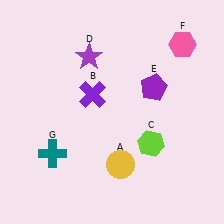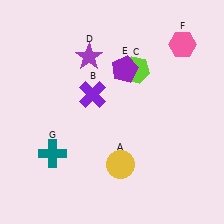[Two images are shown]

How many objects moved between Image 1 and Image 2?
2 objects moved between the two images.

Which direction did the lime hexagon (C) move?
The lime hexagon (C) moved up.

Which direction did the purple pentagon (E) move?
The purple pentagon (E) moved left.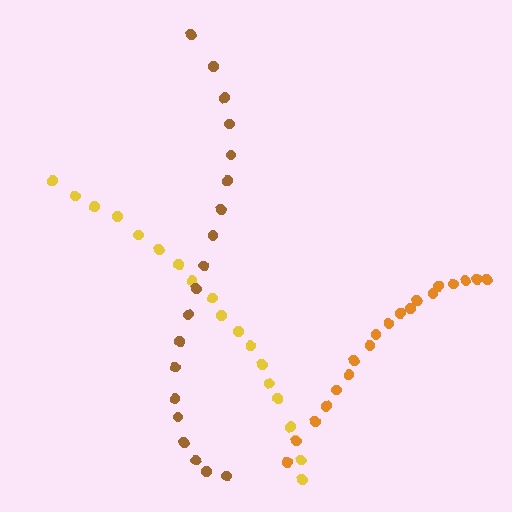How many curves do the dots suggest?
There are 3 distinct paths.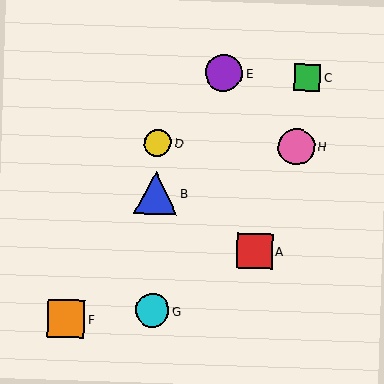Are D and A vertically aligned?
No, D is at x≈158 and A is at x≈255.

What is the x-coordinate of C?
Object C is at x≈307.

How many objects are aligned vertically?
3 objects (B, D, G) are aligned vertically.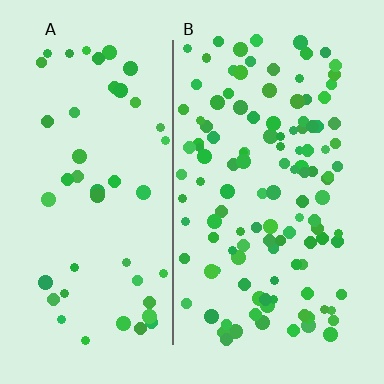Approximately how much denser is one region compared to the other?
Approximately 2.5× — region B over region A.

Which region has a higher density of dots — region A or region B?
B (the right).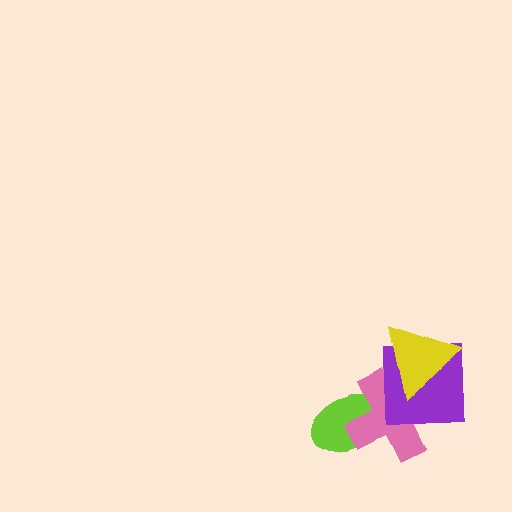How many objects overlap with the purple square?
2 objects overlap with the purple square.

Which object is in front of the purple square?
The yellow triangle is in front of the purple square.